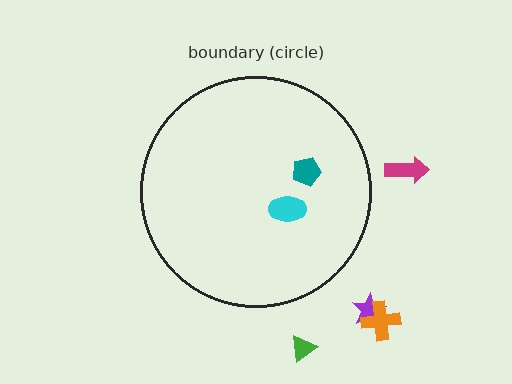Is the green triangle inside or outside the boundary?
Outside.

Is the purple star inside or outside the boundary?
Outside.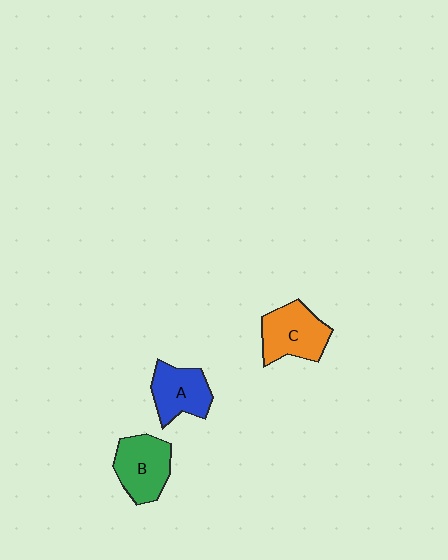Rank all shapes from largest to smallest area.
From largest to smallest: C (orange), B (green), A (blue).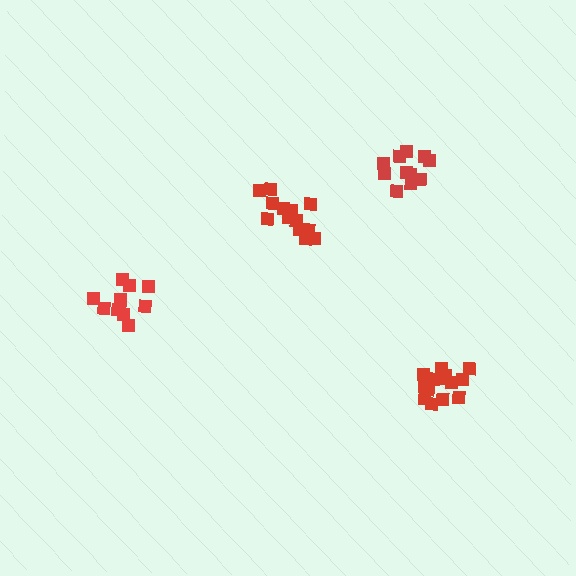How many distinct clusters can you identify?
There are 4 distinct clusters.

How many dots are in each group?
Group 1: 11 dots, Group 2: 14 dots, Group 3: 11 dots, Group 4: 13 dots (49 total).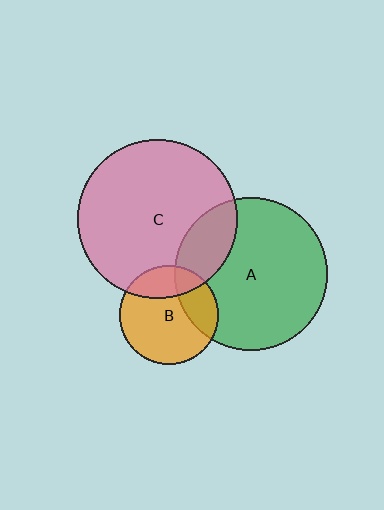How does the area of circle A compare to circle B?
Approximately 2.4 times.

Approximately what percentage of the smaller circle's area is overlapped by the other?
Approximately 25%.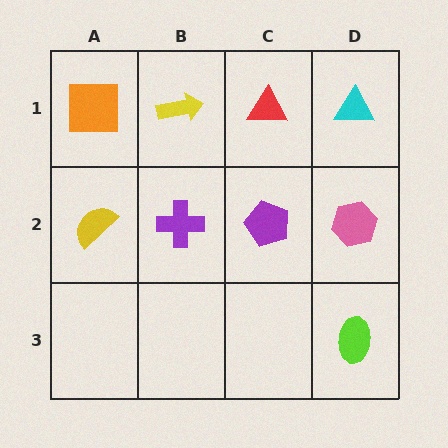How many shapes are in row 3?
1 shape.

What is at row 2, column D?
A pink hexagon.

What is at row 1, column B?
A yellow arrow.